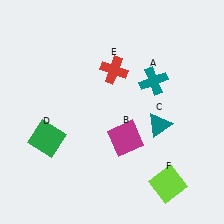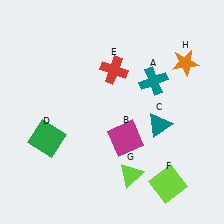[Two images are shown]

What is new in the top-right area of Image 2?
An orange star (H) was added in the top-right area of Image 2.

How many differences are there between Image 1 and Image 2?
There are 2 differences between the two images.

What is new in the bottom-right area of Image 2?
A lime triangle (G) was added in the bottom-right area of Image 2.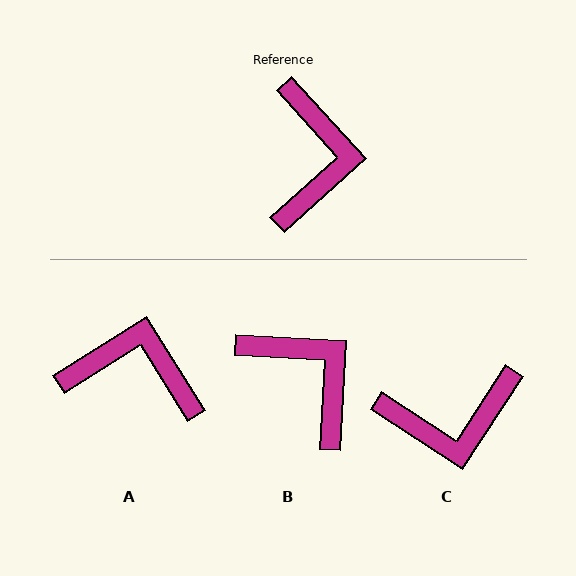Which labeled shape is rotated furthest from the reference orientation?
A, about 80 degrees away.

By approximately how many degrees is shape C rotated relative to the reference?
Approximately 75 degrees clockwise.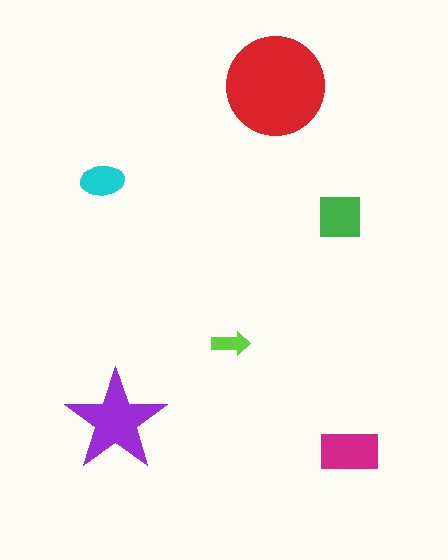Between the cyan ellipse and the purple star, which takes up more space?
The purple star.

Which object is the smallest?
The lime arrow.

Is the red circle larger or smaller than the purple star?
Larger.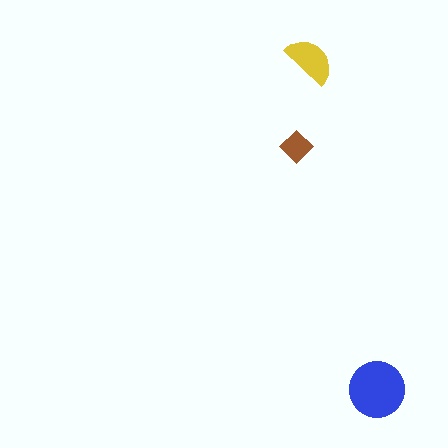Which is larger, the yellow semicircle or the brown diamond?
The yellow semicircle.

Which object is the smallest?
The brown diamond.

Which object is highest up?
The yellow semicircle is topmost.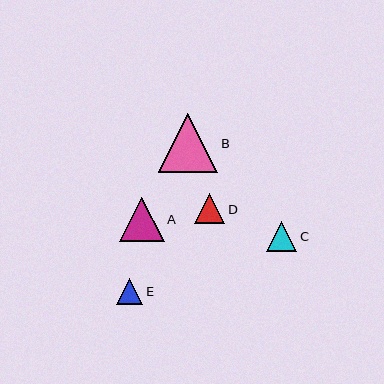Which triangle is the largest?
Triangle B is the largest with a size of approximately 59 pixels.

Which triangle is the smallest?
Triangle E is the smallest with a size of approximately 26 pixels.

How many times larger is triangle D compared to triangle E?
Triangle D is approximately 1.2 times the size of triangle E.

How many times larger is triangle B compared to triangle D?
Triangle B is approximately 2.0 times the size of triangle D.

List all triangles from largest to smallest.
From largest to smallest: B, A, D, C, E.